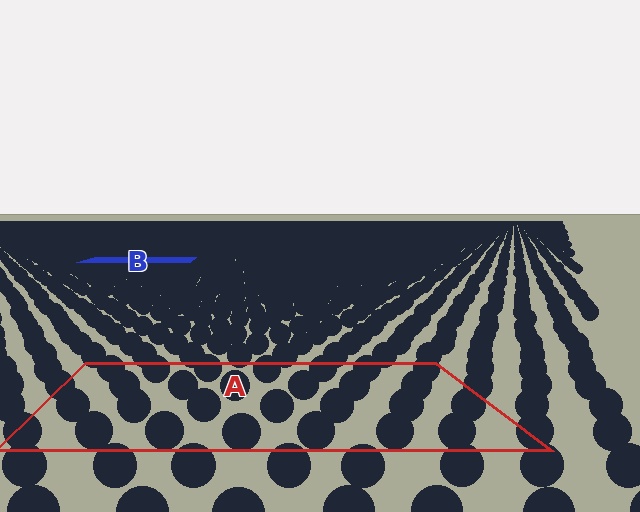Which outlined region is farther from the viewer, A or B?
Region B is farther from the viewer — the texture elements inside it appear smaller and more densely packed.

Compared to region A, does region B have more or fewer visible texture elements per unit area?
Region B has more texture elements per unit area — they are packed more densely because it is farther away.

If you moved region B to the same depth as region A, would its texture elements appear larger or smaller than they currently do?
They would appear larger. At a closer depth, the same texture elements are projected at a bigger on-screen size.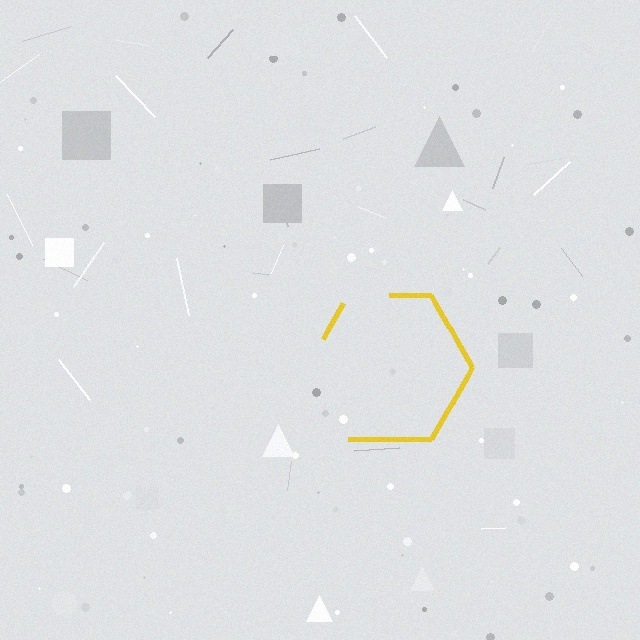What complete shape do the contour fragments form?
The contour fragments form a hexagon.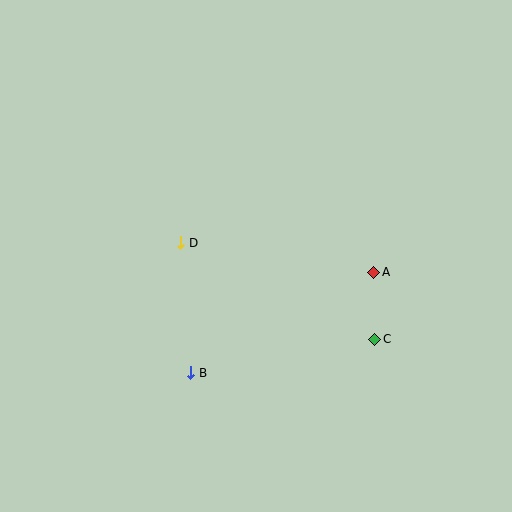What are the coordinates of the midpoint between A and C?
The midpoint between A and C is at (374, 306).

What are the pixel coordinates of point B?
Point B is at (191, 373).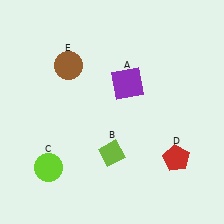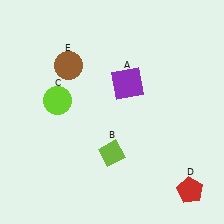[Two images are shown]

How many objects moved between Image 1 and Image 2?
2 objects moved between the two images.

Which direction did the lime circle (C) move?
The lime circle (C) moved up.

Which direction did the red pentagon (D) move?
The red pentagon (D) moved down.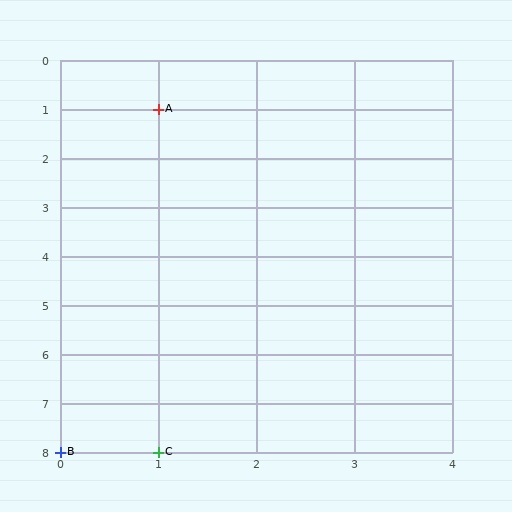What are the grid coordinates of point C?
Point C is at grid coordinates (1, 8).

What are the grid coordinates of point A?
Point A is at grid coordinates (1, 1).